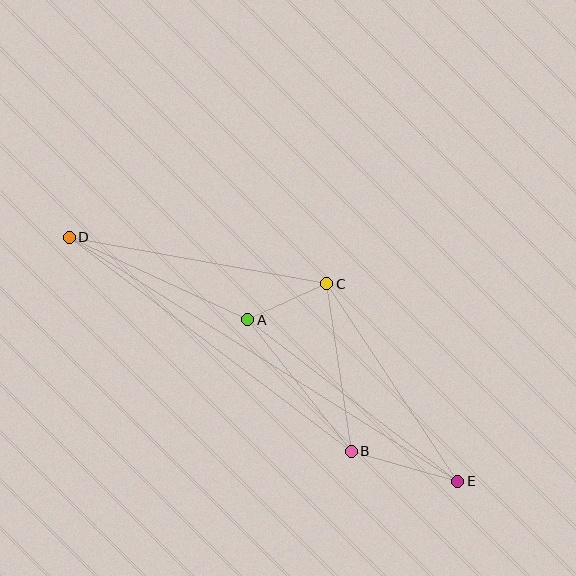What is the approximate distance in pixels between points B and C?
The distance between B and C is approximately 169 pixels.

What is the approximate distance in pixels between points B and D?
The distance between B and D is approximately 354 pixels.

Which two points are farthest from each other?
Points D and E are farthest from each other.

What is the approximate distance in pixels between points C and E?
The distance between C and E is approximately 237 pixels.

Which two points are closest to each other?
Points A and C are closest to each other.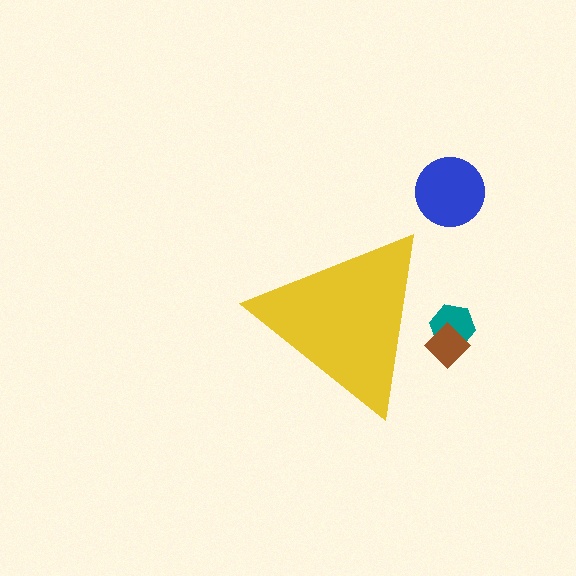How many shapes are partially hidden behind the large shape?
2 shapes are partially hidden.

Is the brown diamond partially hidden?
Yes, the brown diamond is partially hidden behind the yellow triangle.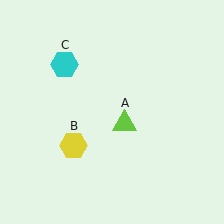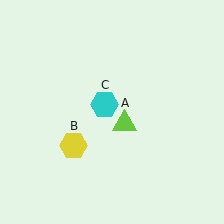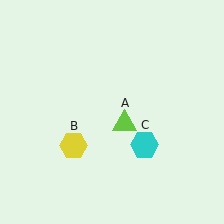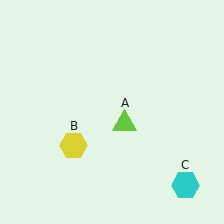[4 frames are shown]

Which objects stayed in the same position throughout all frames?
Lime triangle (object A) and yellow hexagon (object B) remained stationary.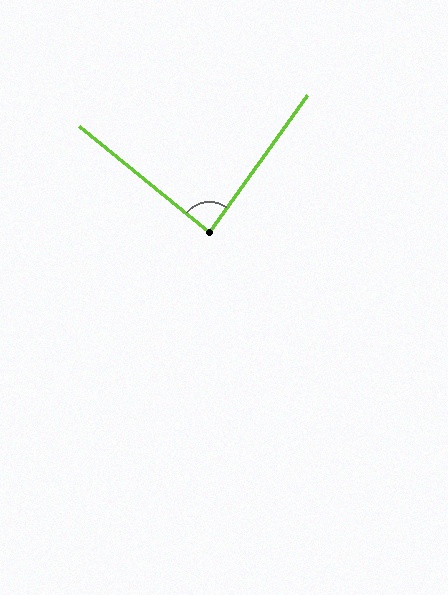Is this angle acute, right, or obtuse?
It is approximately a right angle.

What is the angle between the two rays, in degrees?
Approximately 87 degrees.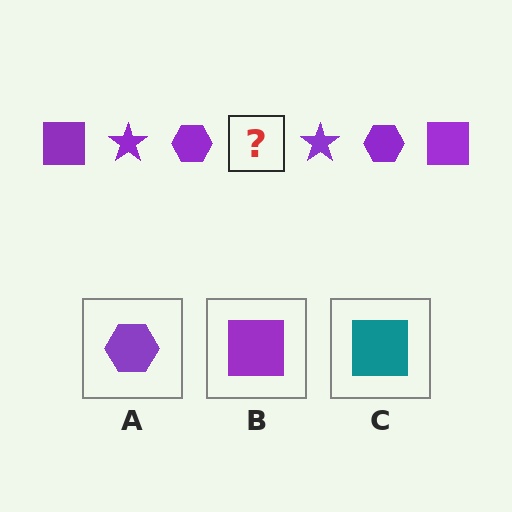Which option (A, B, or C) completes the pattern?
B.